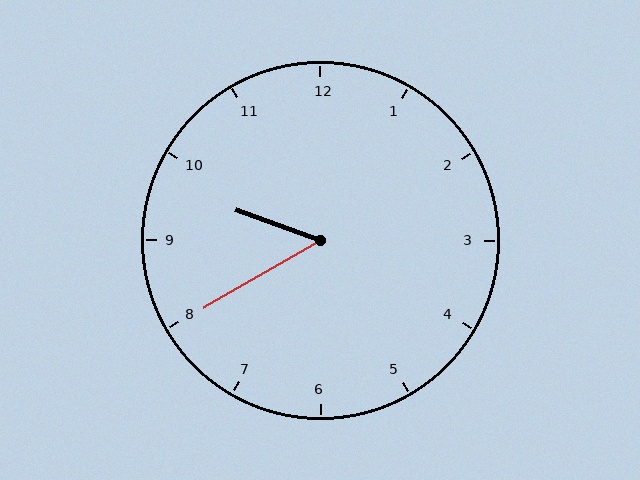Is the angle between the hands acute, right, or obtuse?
It is acute.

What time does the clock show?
9:40.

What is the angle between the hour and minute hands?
Approximately 50 degrees.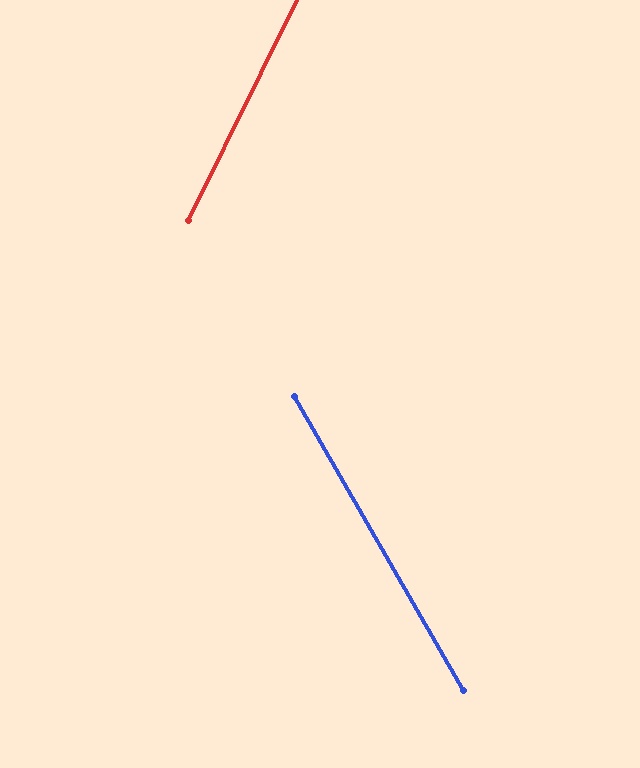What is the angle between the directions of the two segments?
Approximately 56 degrees.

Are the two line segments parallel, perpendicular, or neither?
Neither parallel nor perpendicular — they differ by about 56°.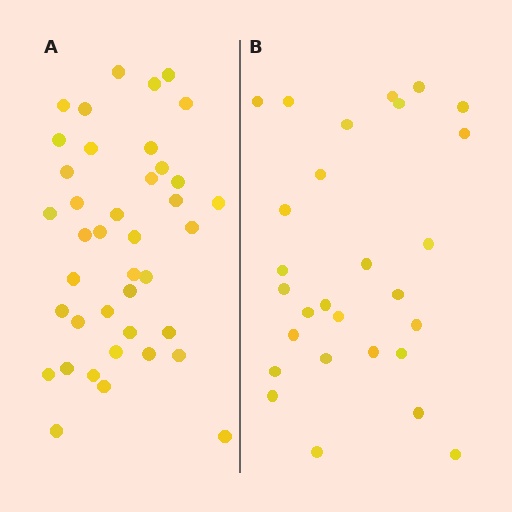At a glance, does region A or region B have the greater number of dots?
Region A (the left region) has more dots.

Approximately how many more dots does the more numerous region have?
Region A has roughly 12 or so more dots than region B.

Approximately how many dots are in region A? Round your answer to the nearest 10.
About 40 dots.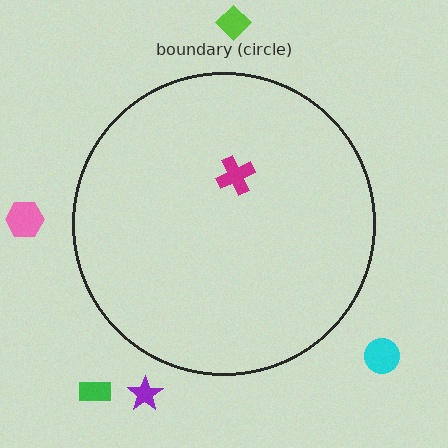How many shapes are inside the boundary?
1 inside, 5 outside.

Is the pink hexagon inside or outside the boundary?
Outside.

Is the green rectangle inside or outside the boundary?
Outside.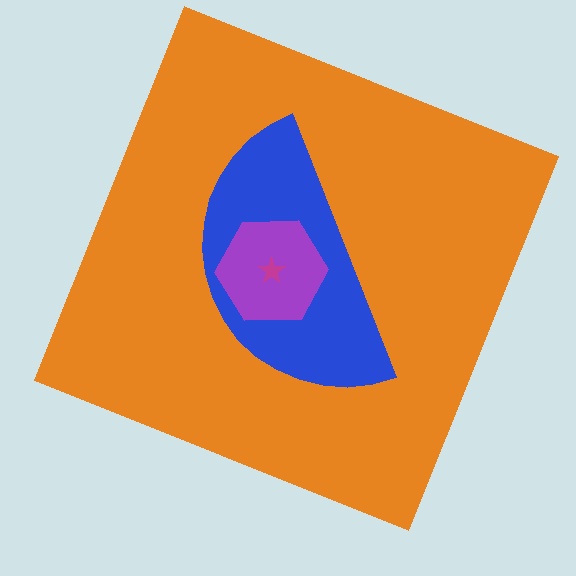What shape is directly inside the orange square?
The blue semicircle.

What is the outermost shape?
The orange square.